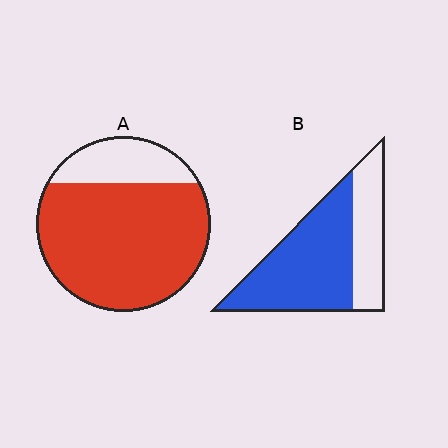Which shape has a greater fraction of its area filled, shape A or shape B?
Shape A.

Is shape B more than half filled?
Yes.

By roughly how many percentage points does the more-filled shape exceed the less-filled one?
By roughly 10 percentage points (A over B).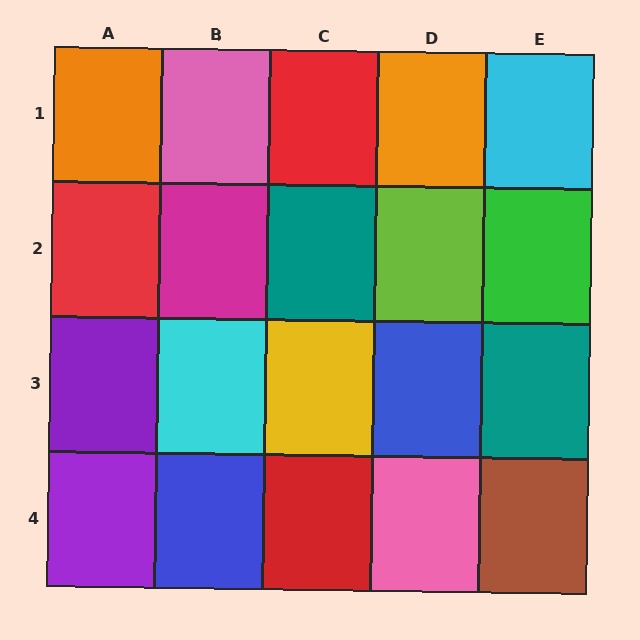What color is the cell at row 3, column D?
Blue.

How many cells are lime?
1 cell is lime.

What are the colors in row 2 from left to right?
Red, magenta, teal, lime, green.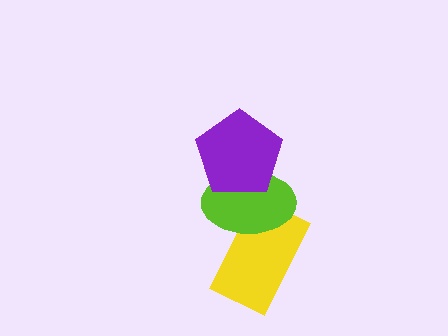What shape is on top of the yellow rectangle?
The lime ellipse is on top of the yellow rectangle.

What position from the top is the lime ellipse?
The lime ellipse is 2nd from the top.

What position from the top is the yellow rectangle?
The yellow rectangle is 3rd from the top.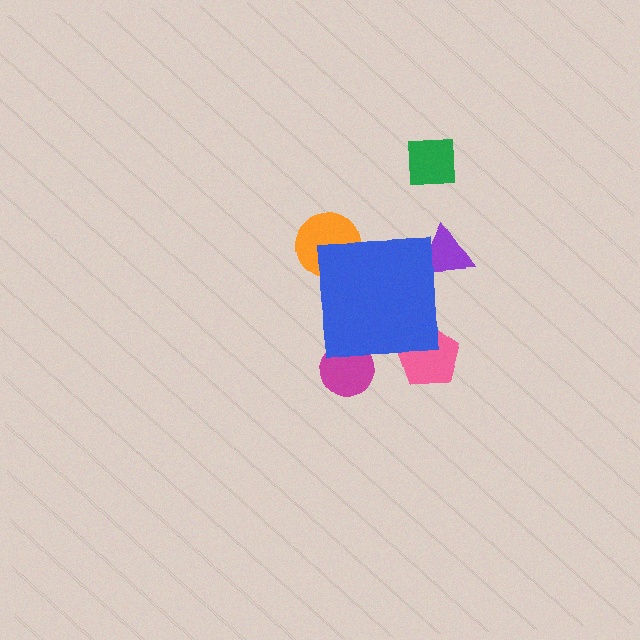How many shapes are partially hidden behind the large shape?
4 shapes are partially hidden.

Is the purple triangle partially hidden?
Yes, the purple triangle is partially hidden behind the blue square.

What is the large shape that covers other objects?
A blue square.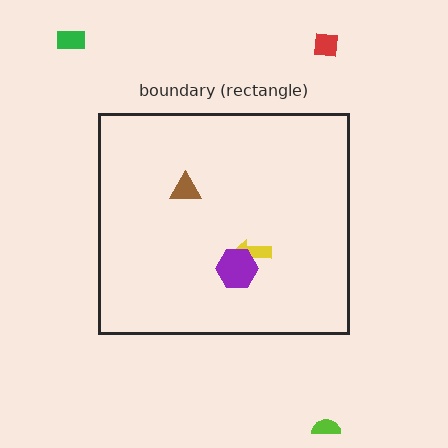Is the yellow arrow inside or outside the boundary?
Inside.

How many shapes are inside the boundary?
3 inside, 3 outside.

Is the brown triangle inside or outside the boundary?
Inside.